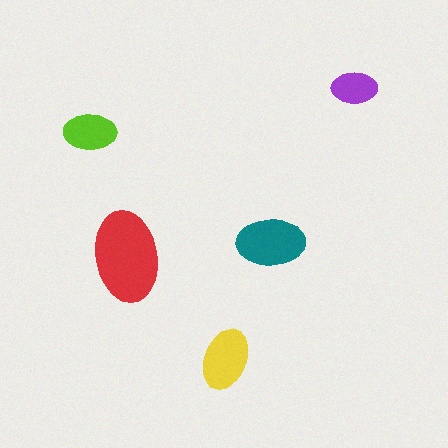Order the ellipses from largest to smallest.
the red one, the teal one, the yellow one, the lime one, the purple one.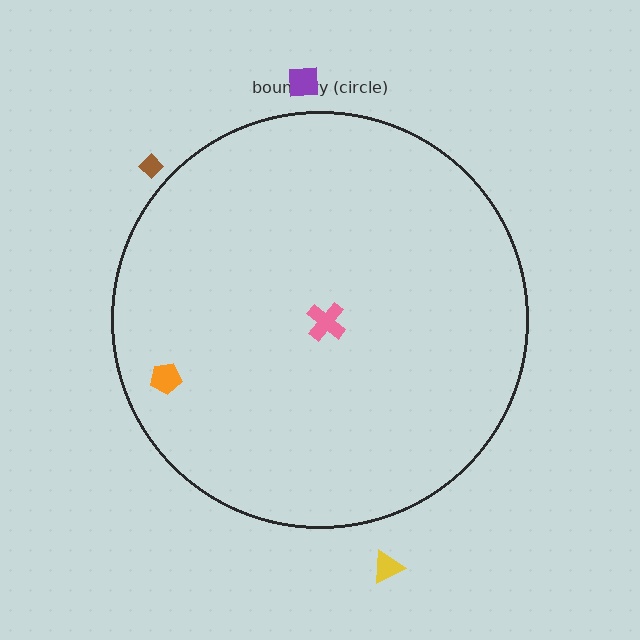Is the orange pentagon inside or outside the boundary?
Inside.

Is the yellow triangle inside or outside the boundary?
Outside.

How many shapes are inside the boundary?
2 inside, 3 outside.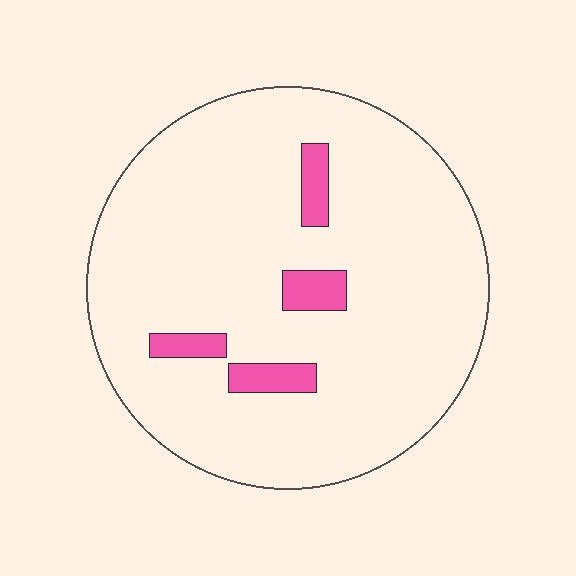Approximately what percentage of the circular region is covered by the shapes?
Approximately 10%.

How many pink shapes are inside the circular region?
4.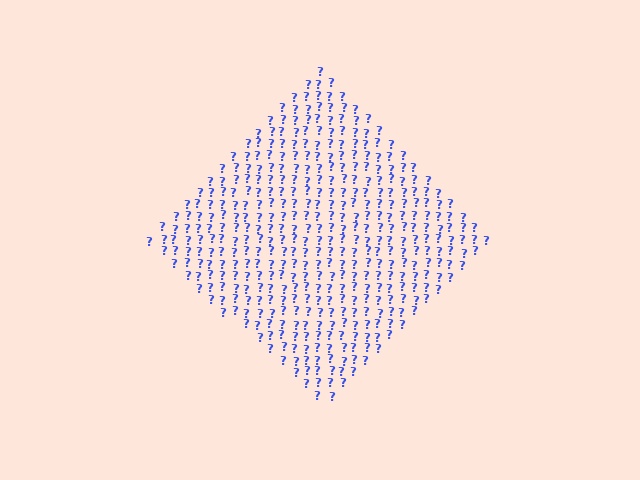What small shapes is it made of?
It is made of small question marks.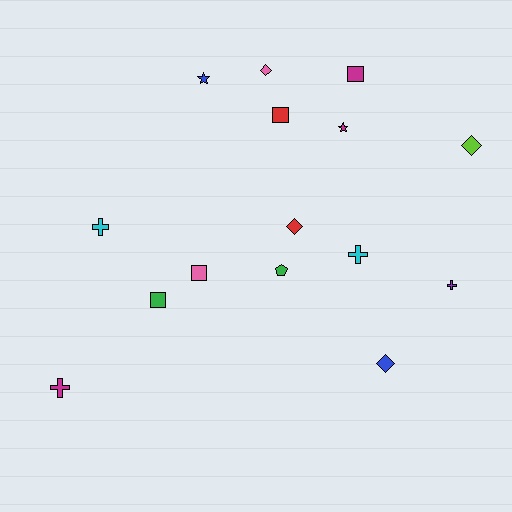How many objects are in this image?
There are 15 objects.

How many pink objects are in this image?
There are 2 pink objects.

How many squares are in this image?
There are 4 squares.